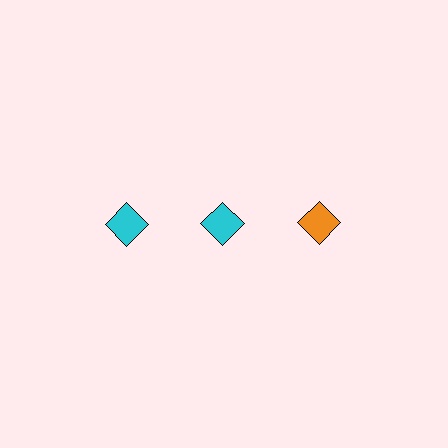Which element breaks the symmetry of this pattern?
The orange diamond in the top row, center column breaks the symmetry. All other shapes are cyan diamonds.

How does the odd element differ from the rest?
It has a different color: orange instead of cyan.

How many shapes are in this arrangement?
There are 3 shapes arranged in a grid pattern.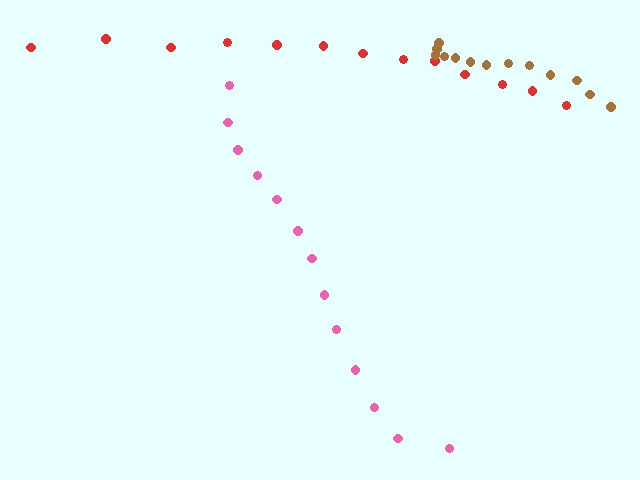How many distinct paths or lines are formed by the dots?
There are 3 distinct paths.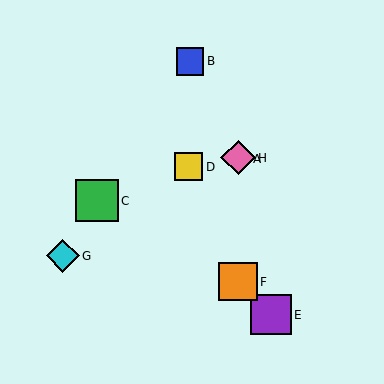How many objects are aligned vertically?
3 objects (A, F, H) are aligned vertically.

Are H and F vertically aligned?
Yes, both are at x≈238.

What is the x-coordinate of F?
Object F is at x≈238.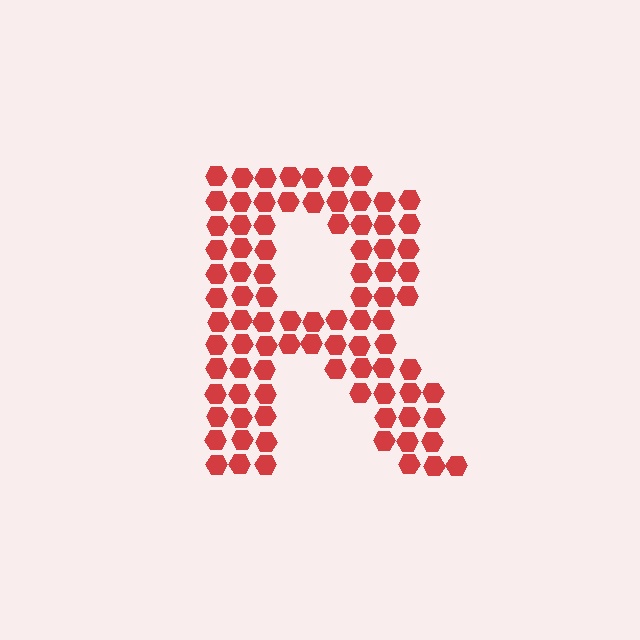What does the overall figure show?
The overall figure shows the letter R.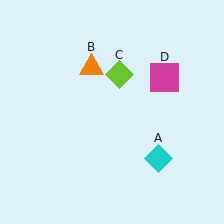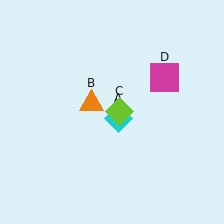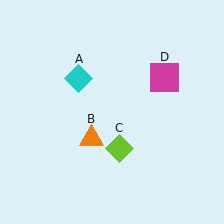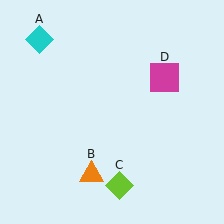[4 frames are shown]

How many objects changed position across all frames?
3 objects changed position: cyan diamond (object A), orange triangle (object B), lime diamond (object C).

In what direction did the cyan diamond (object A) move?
The cyan diamond (object A) moved up and to the left.